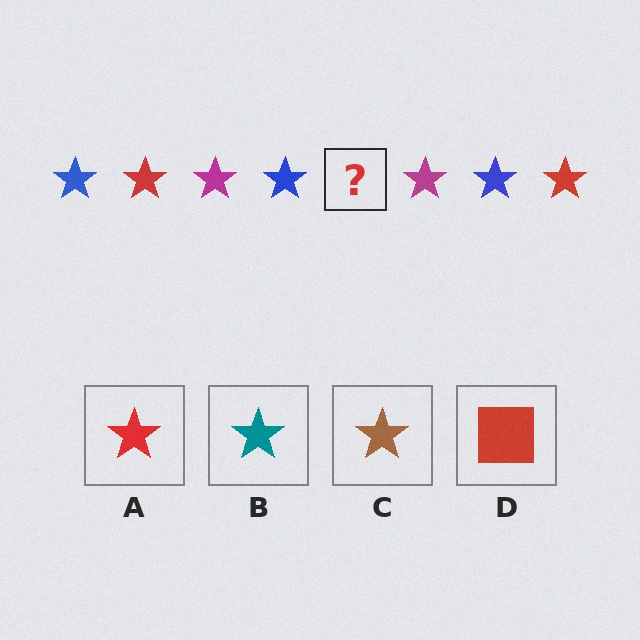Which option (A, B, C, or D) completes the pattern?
A.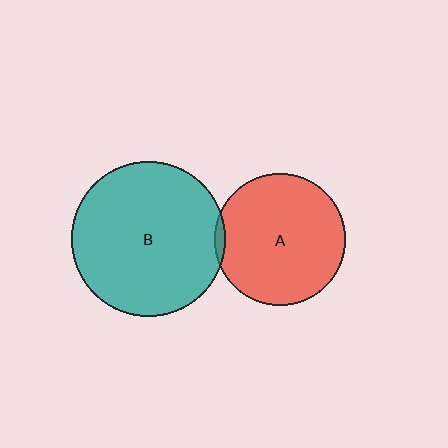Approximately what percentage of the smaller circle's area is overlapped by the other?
Approximately 5%.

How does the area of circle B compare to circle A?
Approximately 1.4 times.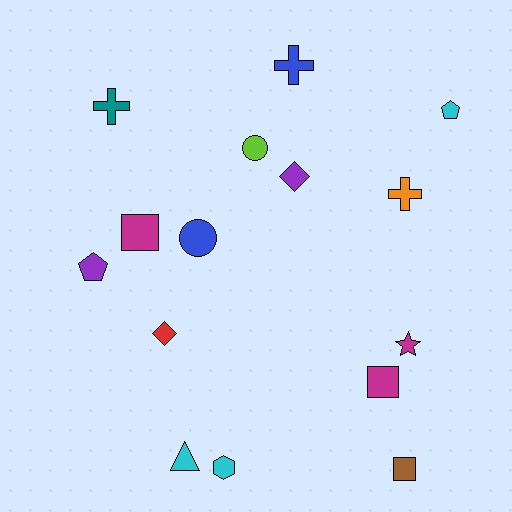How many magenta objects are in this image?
There are 3 magenta objects.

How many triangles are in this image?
There is 1 triangle.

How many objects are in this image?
There are 15 objects.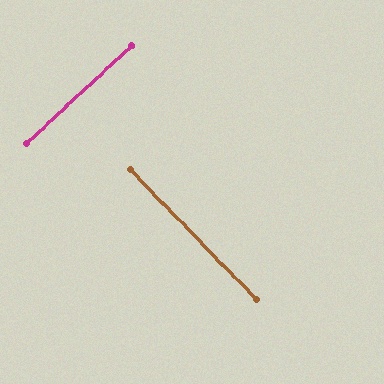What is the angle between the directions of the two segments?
Approximately 89 degrees.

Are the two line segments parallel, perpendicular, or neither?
Perpendicular — they meet at approximately 89°.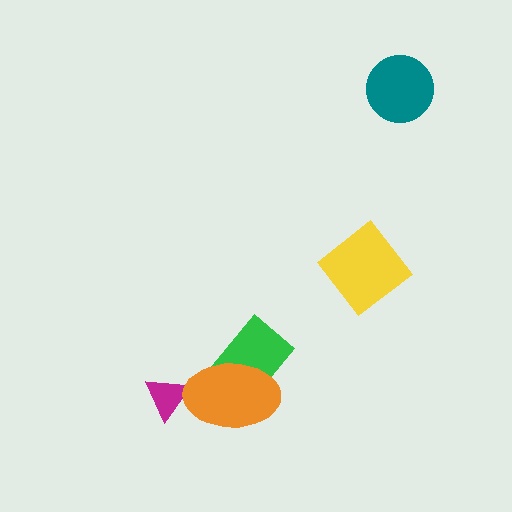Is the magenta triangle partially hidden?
Yes, it is partially covered by another shape.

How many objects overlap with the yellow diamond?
0 objects overlap with the yellow diamond.